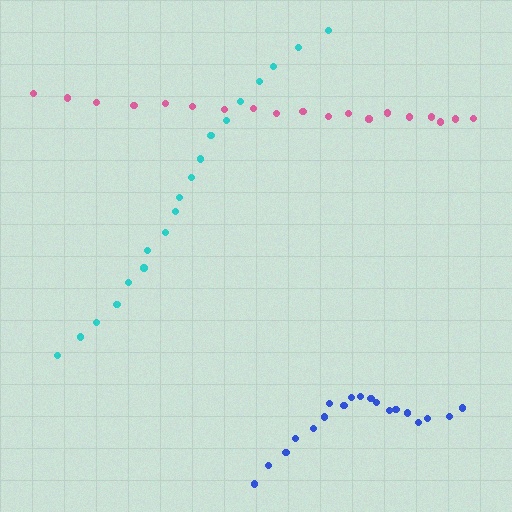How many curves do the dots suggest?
There are 3 distinct paths.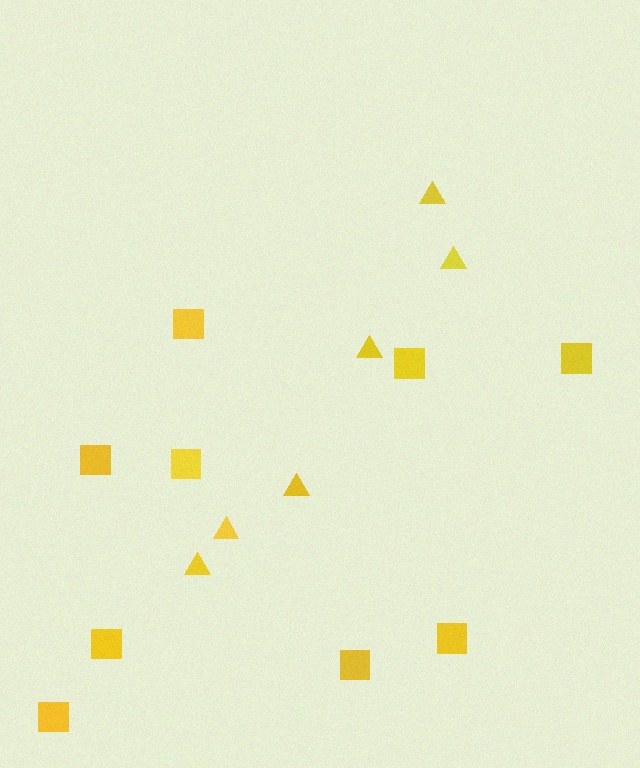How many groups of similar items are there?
There are 2 groups: one group of squares (9) and one group of triangles (6).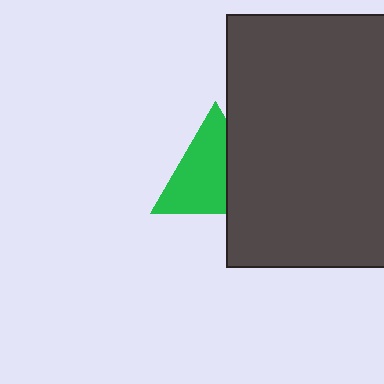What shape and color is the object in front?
The object in front is a dark gray rectangle.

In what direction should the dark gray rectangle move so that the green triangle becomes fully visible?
The dark gray rectangle should move right. That is the shortest direction to clear the overlap and leave the green triangle fully visible.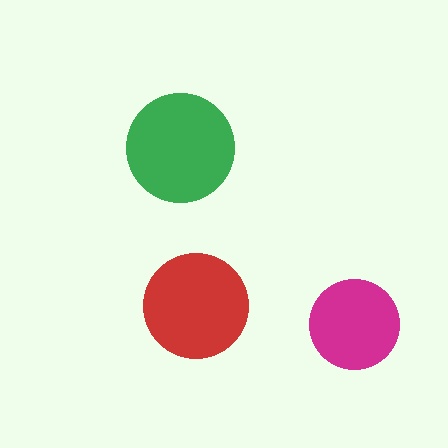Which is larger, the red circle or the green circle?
The green one.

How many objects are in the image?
There are 3 objects in the image.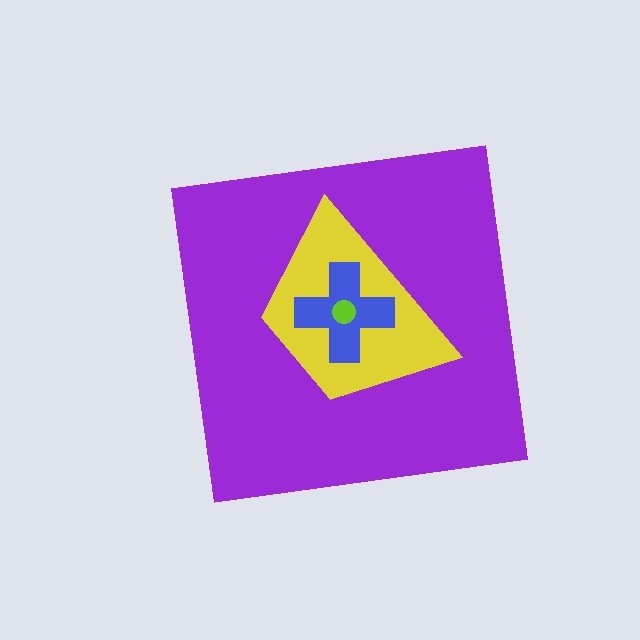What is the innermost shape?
The lime circle.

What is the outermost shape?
The purple square.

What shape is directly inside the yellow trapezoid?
The blue cross.